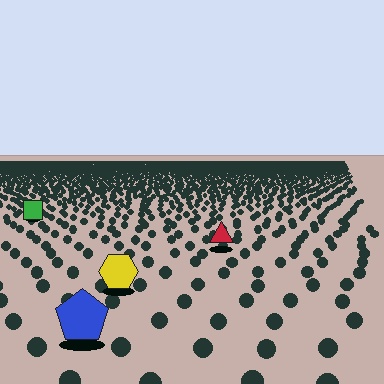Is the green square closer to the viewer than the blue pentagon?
No. The blue pentagon is closer — you can tell from the texture gradient: the ground texture is coarser near it.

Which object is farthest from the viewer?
The green square is farthest from the viewer. It appears smaller and the ground texture around it is denser.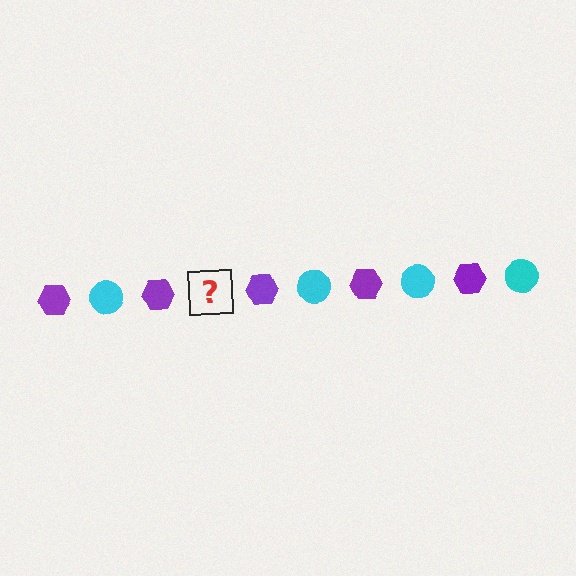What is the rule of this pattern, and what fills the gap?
The rule is that the pattern alternates between purple hexagon and cyan circle. The gap should be filled with a cyan circle.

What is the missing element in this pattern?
The missing element is a cyan circle.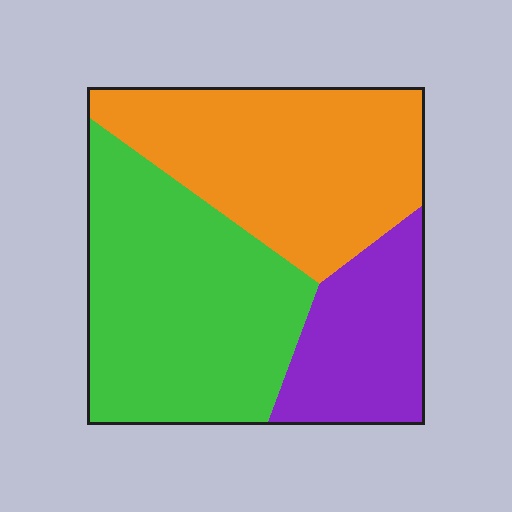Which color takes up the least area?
Purple, at roughly 20%.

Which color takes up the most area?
Green, at roughly 45%.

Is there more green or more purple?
Green.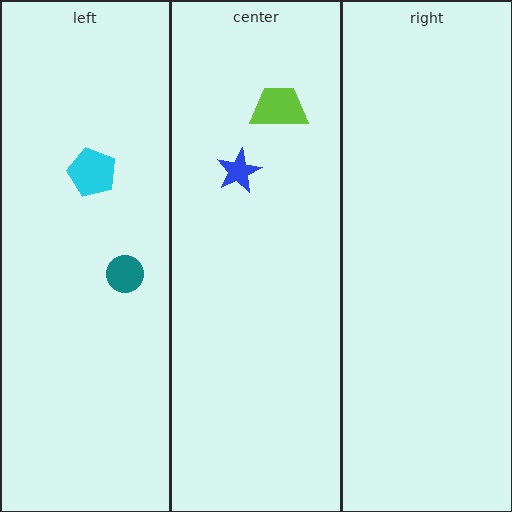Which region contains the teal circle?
The left region.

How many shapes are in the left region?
2.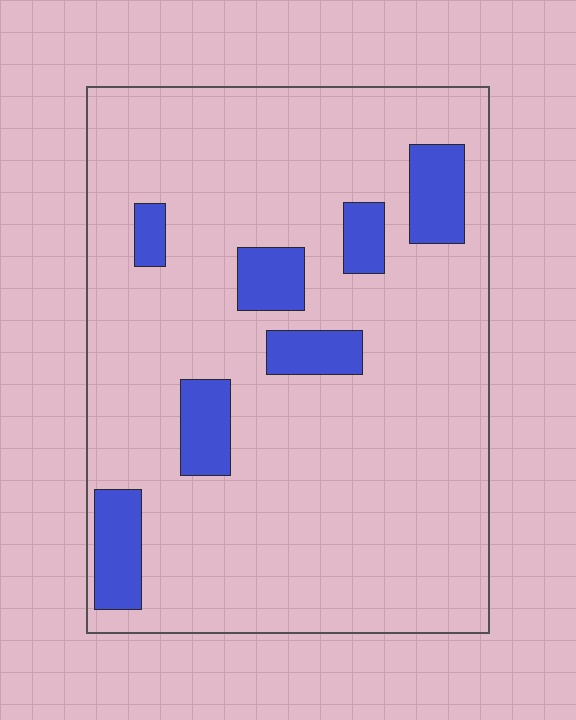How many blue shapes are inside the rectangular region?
7.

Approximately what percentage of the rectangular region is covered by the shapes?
Approximately 15%.